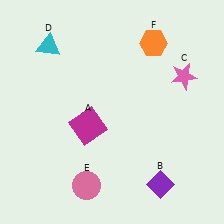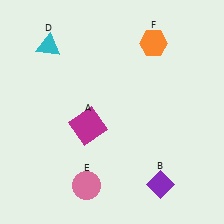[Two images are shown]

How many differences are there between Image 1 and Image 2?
There is 1 difference between the two images.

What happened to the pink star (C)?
The pink star (C) was removed in Image 2. It was in the top-right area of Image 1.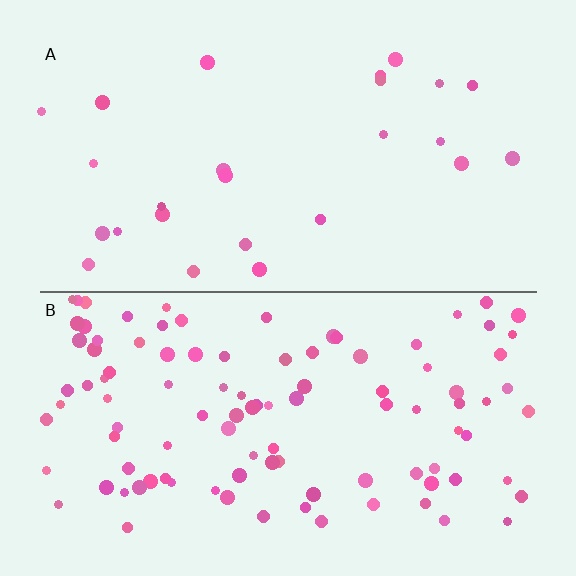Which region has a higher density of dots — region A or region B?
B (the bottom).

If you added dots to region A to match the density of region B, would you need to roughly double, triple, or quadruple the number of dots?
Approximately quadruple.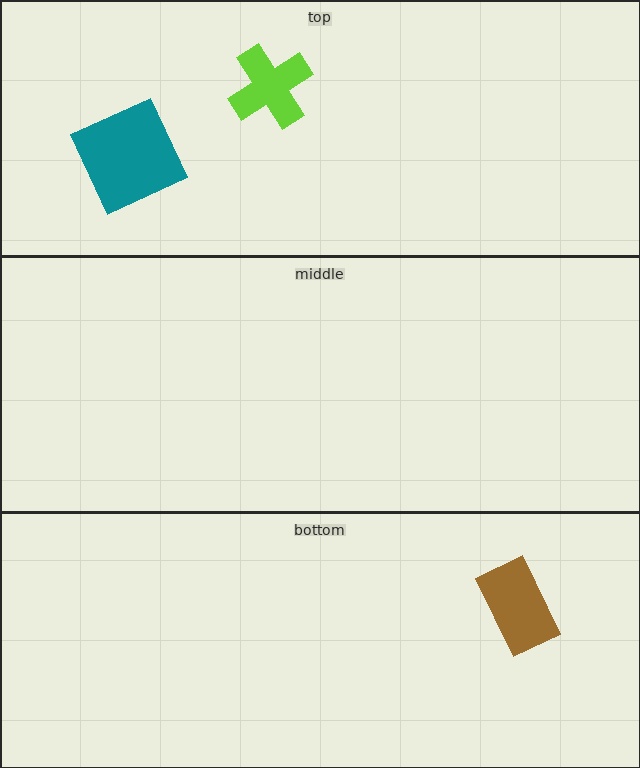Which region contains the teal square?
The top region.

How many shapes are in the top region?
2.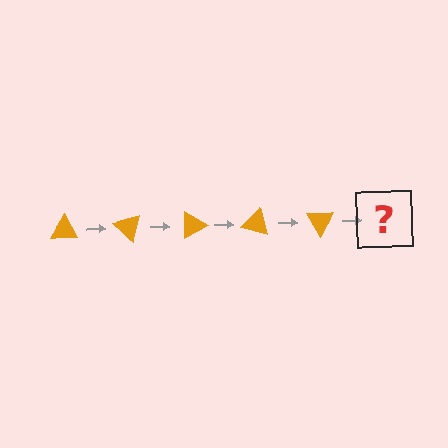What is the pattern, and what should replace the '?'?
The pattern is that the triangle rotates 45 degrees each step. The '?' should be an orange triangle rotated 225 degrees.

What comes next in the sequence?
The next element should be an orange triangle rotated 225 degrees.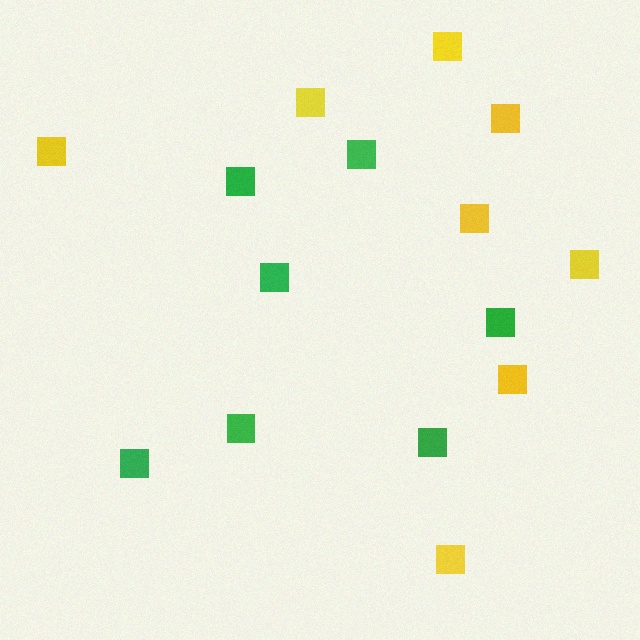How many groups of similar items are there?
There are 2 groups: one group of yellow squares (8) and one group of green squares (7).